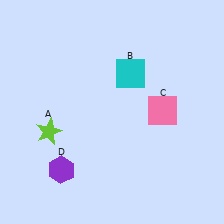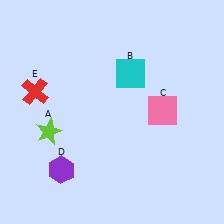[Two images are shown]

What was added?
A red cross (E) was added in Image 2.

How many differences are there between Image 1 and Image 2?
There is 1 difference between the two images.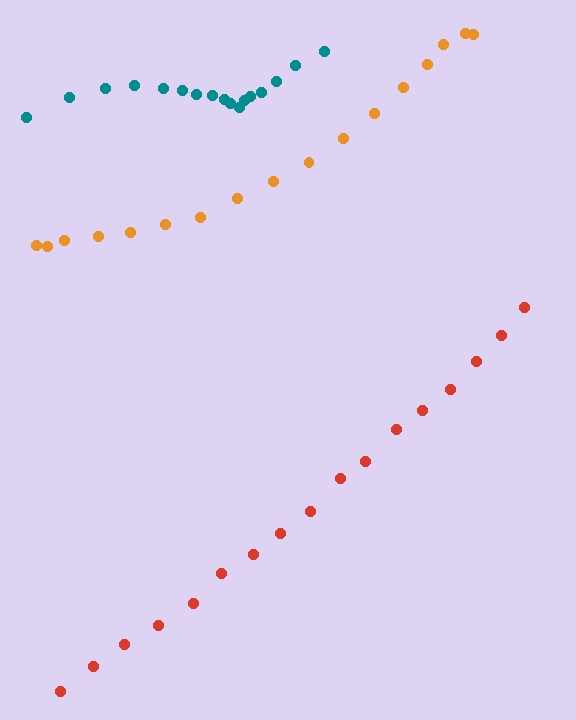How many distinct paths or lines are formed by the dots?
There are 3 distinct paths.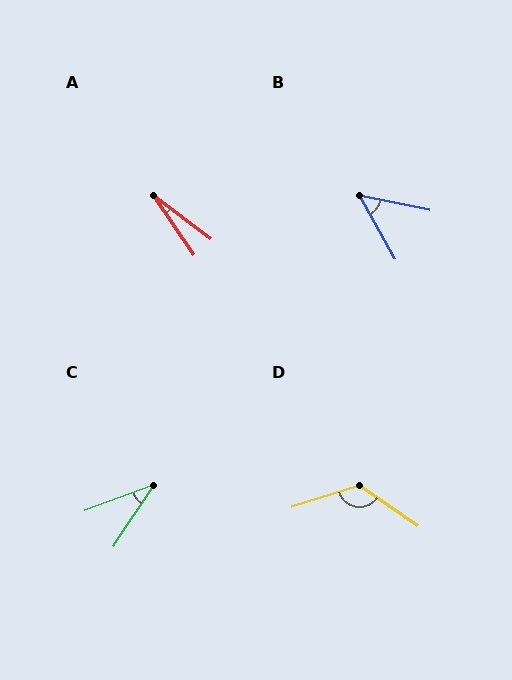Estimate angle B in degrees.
Approximately 49 degrees.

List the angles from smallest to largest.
A (19°), C (36°), B (49°), D (127°).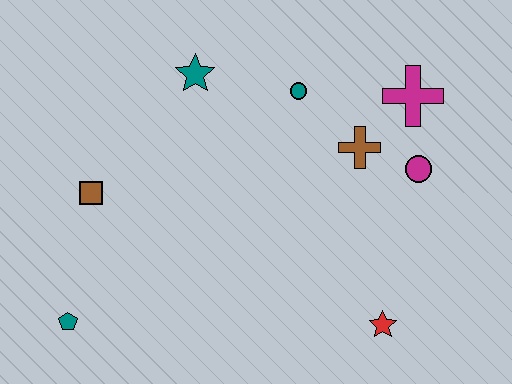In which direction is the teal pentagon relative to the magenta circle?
The teal pentagon is to the left of the magenta circle.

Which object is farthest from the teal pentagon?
The magenta cross is farthest from the teal pentagon.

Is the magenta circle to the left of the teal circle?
No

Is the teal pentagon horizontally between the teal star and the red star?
No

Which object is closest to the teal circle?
The brown cross is closest to the teal circle.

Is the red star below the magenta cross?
Yes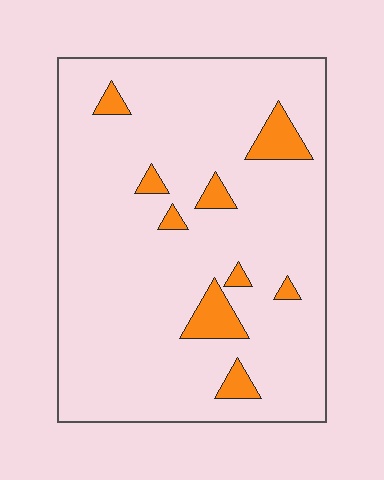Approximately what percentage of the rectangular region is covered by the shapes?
Approximately 10%.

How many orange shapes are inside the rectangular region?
9.